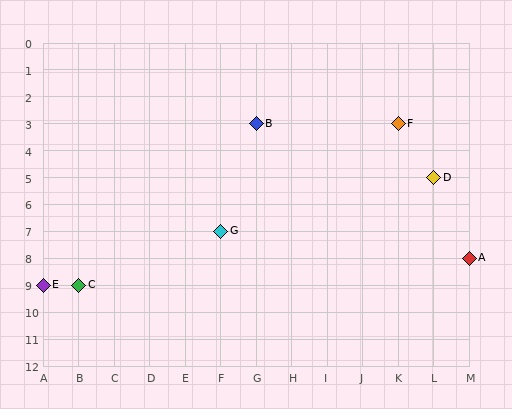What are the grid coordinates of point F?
Point F is at grid coordinates (K, 3).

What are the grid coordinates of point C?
Point C is at grid coordinates (B, 9).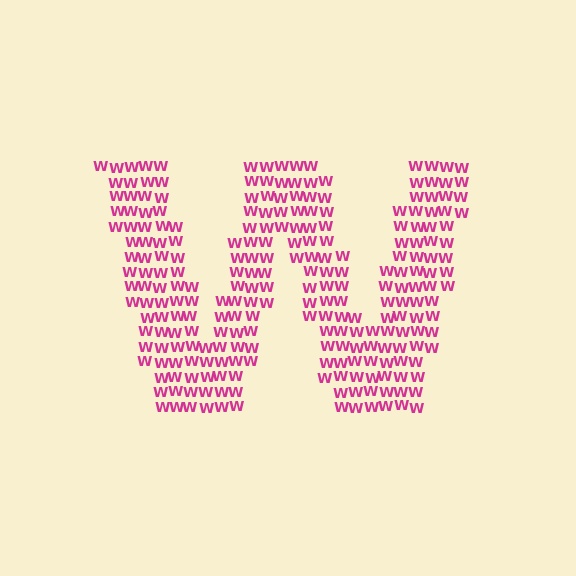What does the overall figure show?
The overall figure shows the letter W.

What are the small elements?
The small elements are letter W's.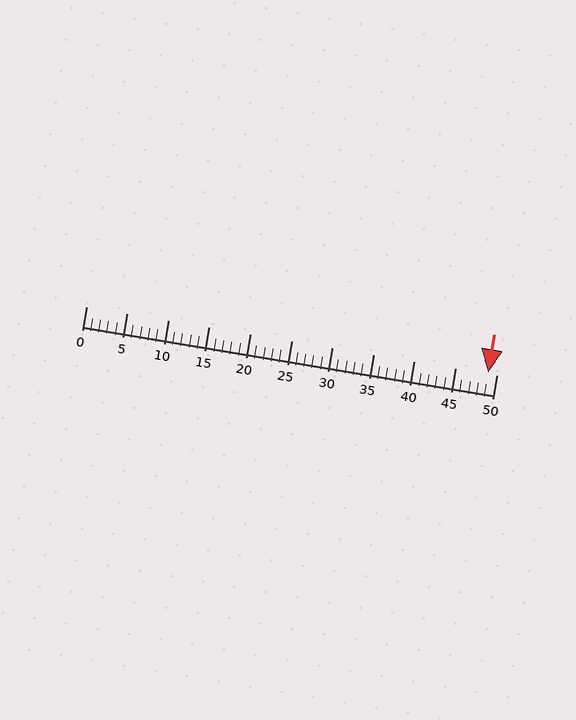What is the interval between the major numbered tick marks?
The major tick marks are spaced 5 units apart.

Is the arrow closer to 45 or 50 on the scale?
The arrow is closer to 50.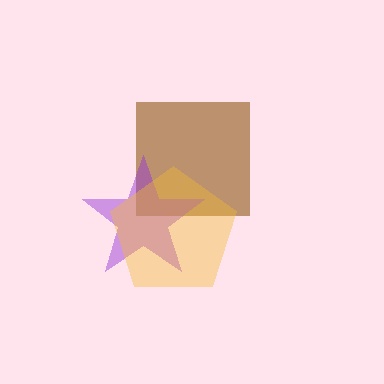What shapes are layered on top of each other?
The layered shapes are: a brown square, a purple star, a yellow pentagon.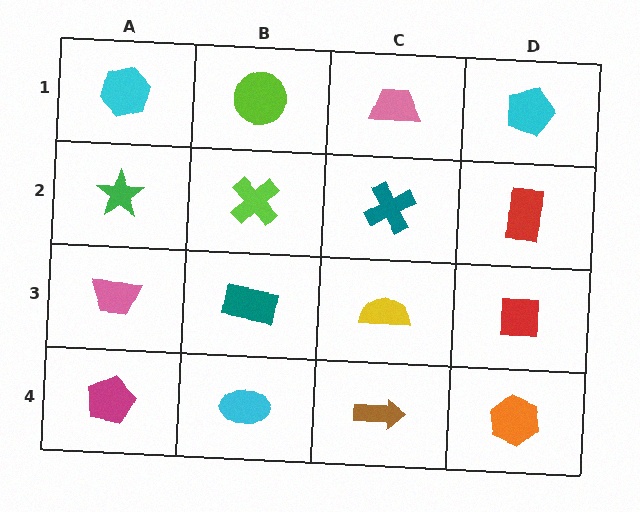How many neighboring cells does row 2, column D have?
3.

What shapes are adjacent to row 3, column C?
A teal cross (row 2, column C), a brown arrow (row 4, column C), a teal rectangle (row 3, column B), a red square (row 3, column D).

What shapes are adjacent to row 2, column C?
A pink trapezoid (row 1, column C), a yellow semicircle (row 3, column C), a lime cross (row 2, column B), a red rectangle (row 2, column D).